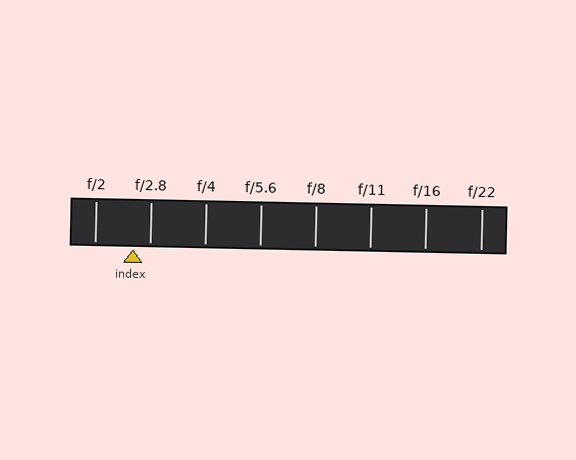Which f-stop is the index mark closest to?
The index mark is closest to f/2.8.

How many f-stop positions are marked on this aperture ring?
There are 8 f-stop positions marked.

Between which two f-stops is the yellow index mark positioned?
The index mark is between f/2 and f/2.8.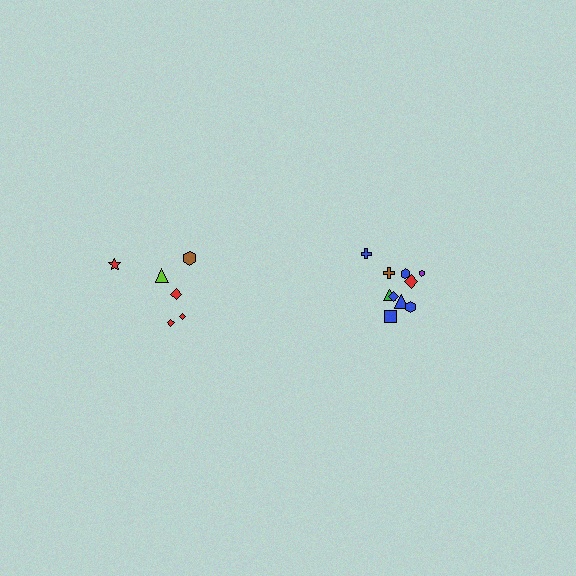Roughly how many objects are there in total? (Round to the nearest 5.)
Roughly 15 objects in total.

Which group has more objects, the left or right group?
The right group.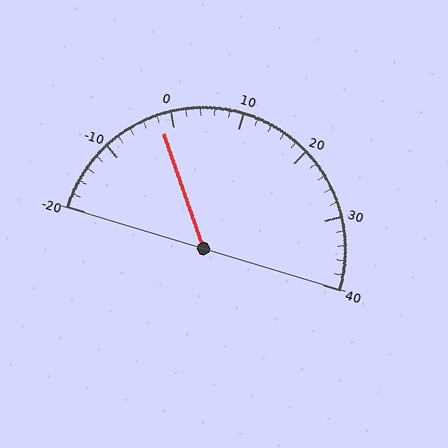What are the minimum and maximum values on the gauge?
The gauge ranges from -20 to 40.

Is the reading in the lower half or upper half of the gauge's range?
The reading is in the lower half of the range (-20 to 40).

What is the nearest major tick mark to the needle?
The nearest major tick mark is 0.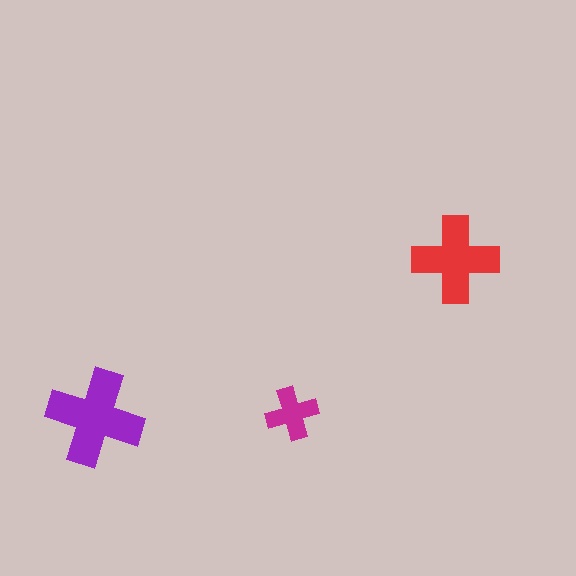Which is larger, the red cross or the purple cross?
The purple one.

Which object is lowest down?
The purple cross is bottommost.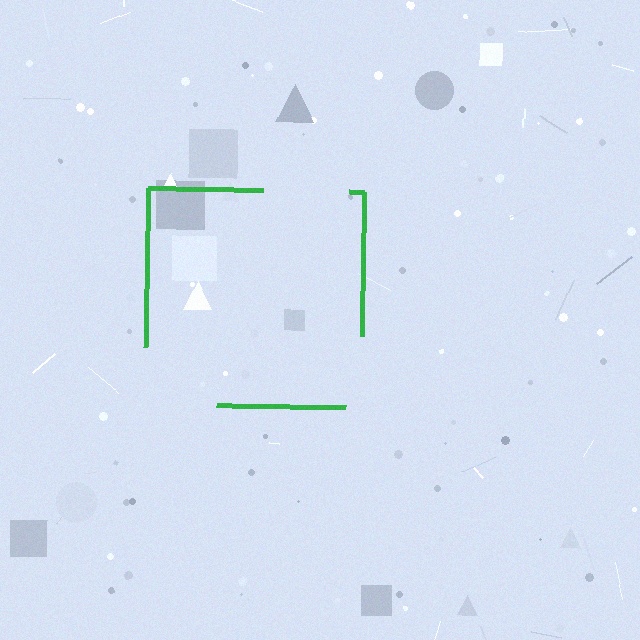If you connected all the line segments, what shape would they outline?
They would outline a square.